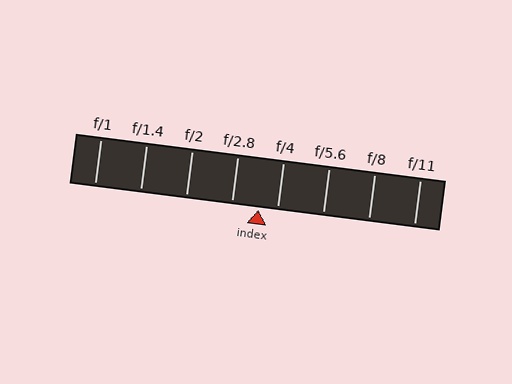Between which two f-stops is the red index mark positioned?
The index mark is between f/2.8 and f/4.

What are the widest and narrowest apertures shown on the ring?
The widest aperture shown is f/1 and the narrowest is f/11.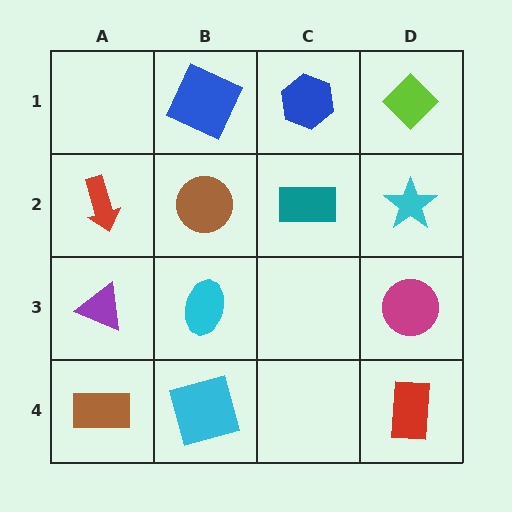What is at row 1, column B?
A blue square.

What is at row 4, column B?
A cyan square.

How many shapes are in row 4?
3 shapes.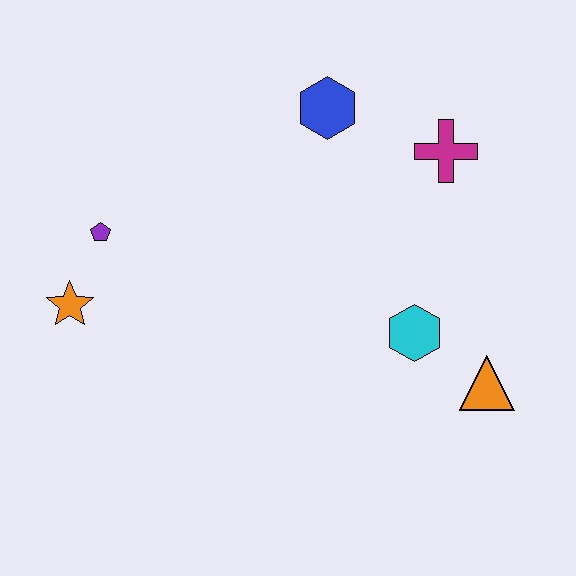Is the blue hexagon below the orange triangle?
No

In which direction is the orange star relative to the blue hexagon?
The orange star is to the left of the blue hexagon.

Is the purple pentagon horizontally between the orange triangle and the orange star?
Yes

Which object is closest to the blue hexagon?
The magenta cross is closest to the blue hexagon.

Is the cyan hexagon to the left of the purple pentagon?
No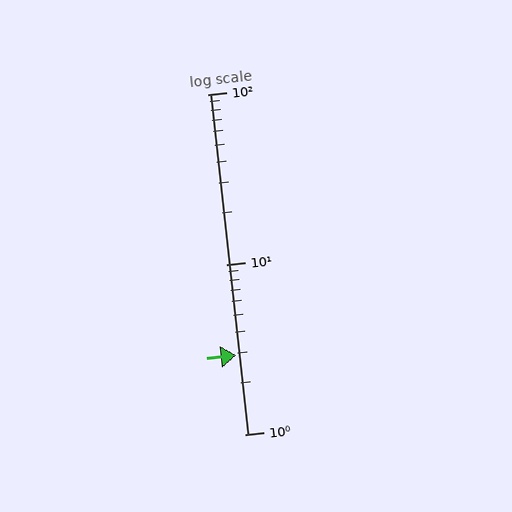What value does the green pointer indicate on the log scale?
The pointer indicates approximately 2.9.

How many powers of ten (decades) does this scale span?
The scale spans 2 decades, from 1 to 100.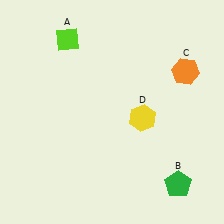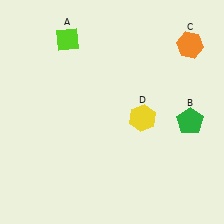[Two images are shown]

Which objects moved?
The objects that moved are: the green pentagon (B), the orange hexagon (C).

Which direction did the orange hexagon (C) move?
The orange hexagon (C) moved up.